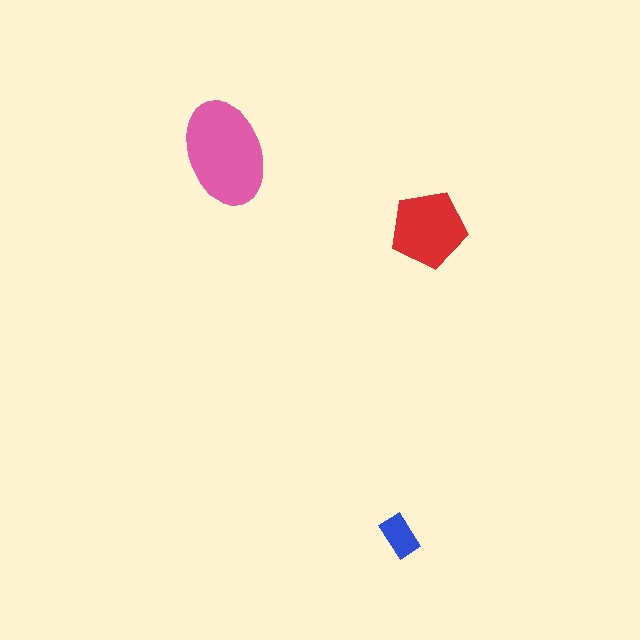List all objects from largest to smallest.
The pink ellipse, the red pentagon, the blue rectangle.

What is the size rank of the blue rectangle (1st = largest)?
3rd.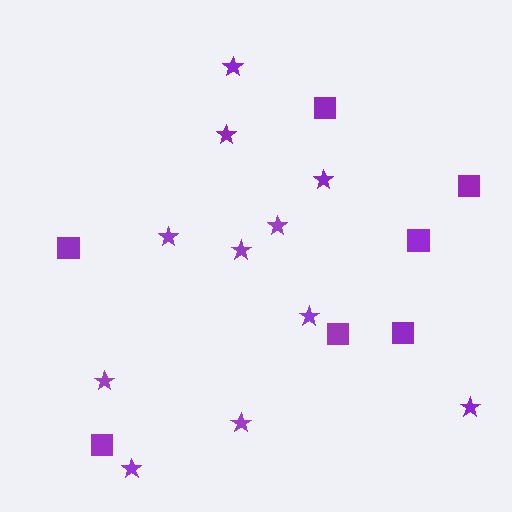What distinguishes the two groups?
There are 2 groups: one group of stars (11) and one group of squares (7).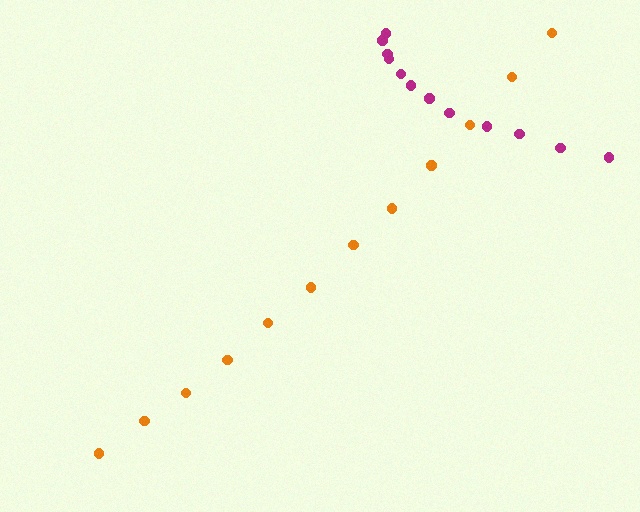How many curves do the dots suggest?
There are 2 distinct paths.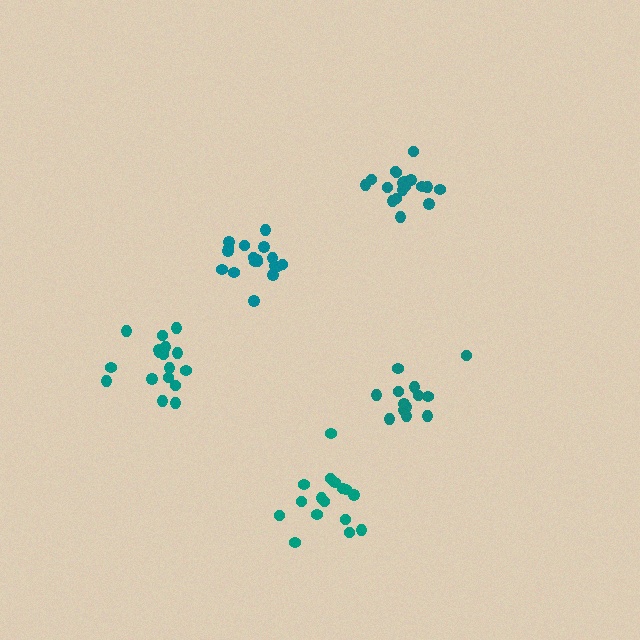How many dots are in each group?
Group 1: 17 dots, Group 2: 18 dots, Group 3: 13 dots, Group 4: 16 dots, Group 5: 18 dots (82 total).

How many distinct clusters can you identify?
There are 5 distinct clusters.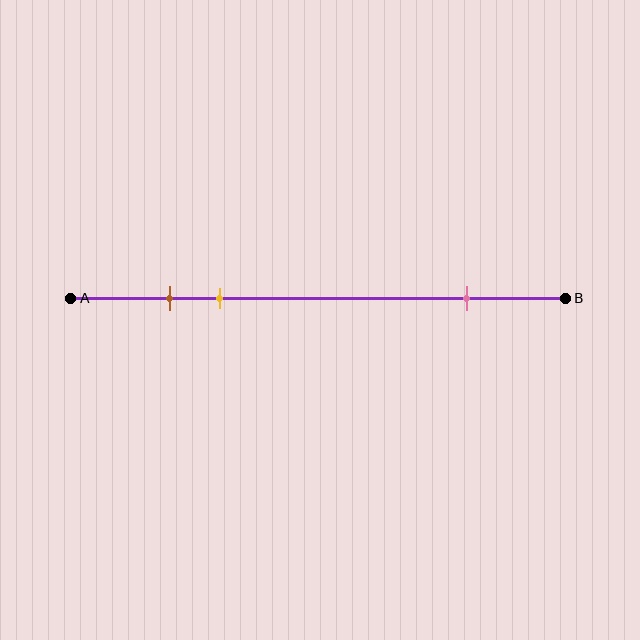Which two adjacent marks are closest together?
The brown and yellow marks are the closest adjacent pair.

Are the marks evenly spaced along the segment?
No, the marks are not evenly spaced.